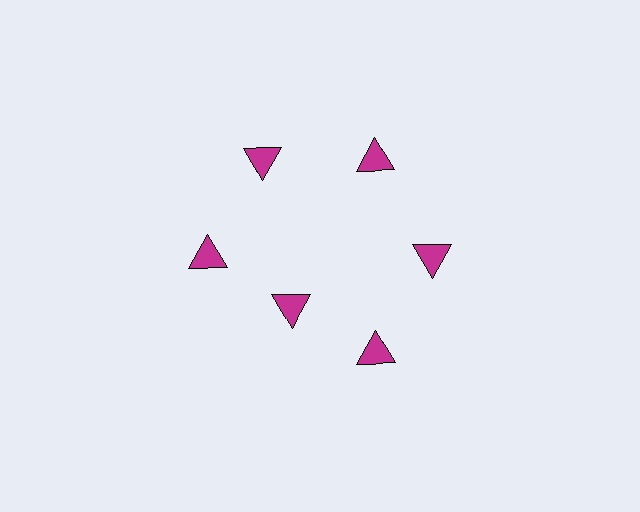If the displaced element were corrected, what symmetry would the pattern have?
It would have 6-fold rotational symmetry — the pattern would map onto itself every 60 degrees.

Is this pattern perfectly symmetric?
No. The 6 magenta triangles are arranged in a ring, but one element near the 7 o'clock position is pulled inward toward the center, breaking the 6-fold rotational symmetry.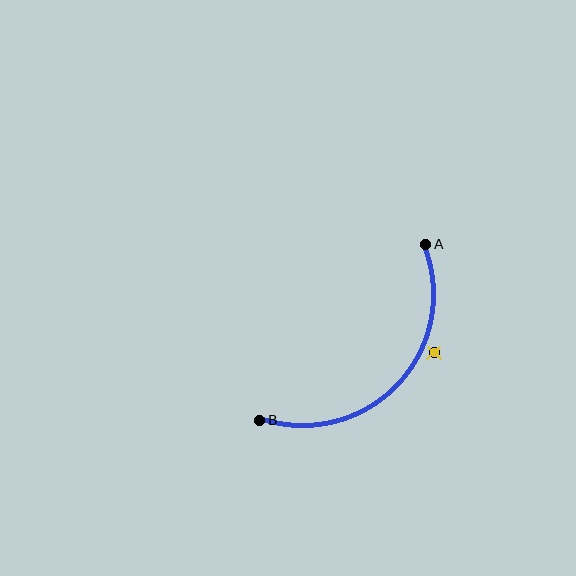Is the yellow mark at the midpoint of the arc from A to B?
No — the yellow mark does not lie on the arc at all. It sits slightly outside the curve.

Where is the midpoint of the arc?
The arc midpoint is the point on the curve farthest from the straight line joining A and B. It sits below and to the right of that line.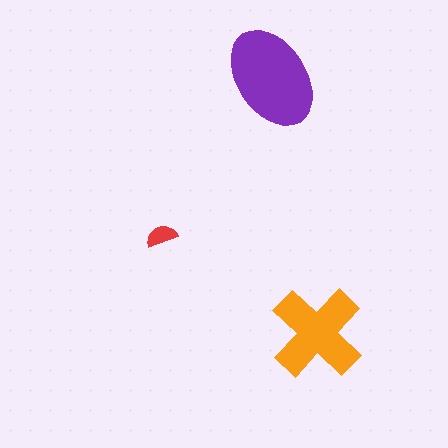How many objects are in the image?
There are 3 objects in the image.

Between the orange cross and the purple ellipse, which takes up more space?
The purple ellipse.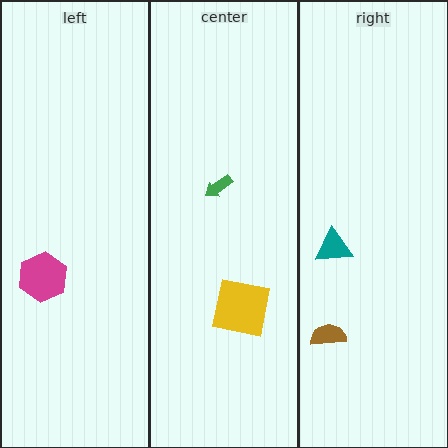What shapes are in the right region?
The teal triangle, the brown semicircle.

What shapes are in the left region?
The magenta hexagon.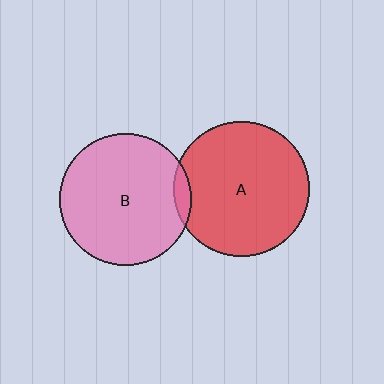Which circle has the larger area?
Circle A (red).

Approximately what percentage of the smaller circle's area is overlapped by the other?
Approximately 5%.